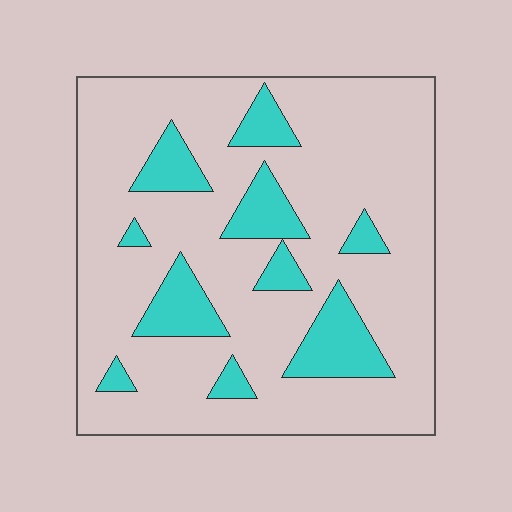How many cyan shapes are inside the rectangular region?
10.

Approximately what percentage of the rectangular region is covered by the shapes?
Approximately 20%.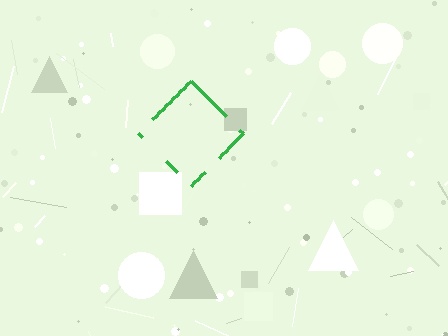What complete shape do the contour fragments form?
The contour fragments form a diamond.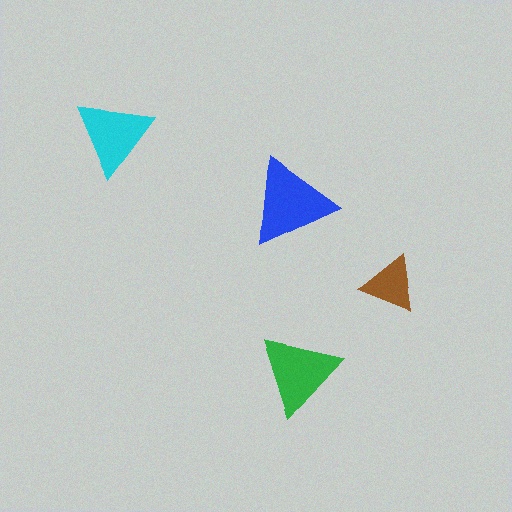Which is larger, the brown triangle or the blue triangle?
The blue one.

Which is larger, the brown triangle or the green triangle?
The green one.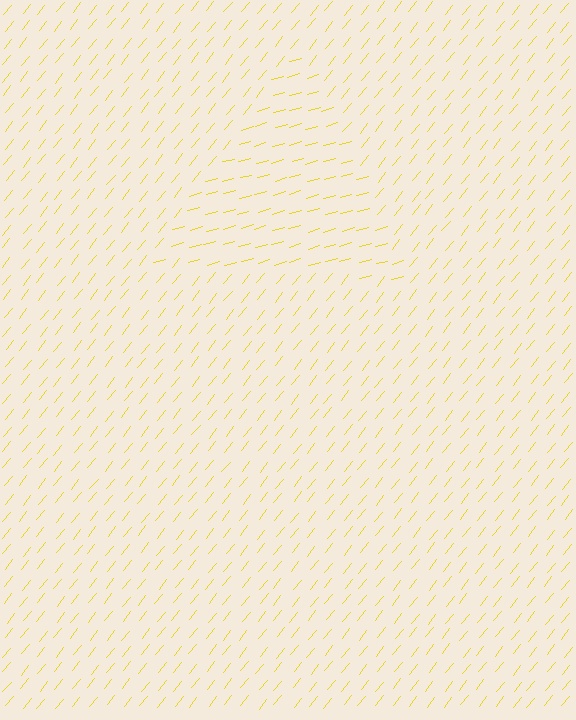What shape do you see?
I see a triangle.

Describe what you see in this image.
The image is filled with small yellow line segments. A triangle region in the image has lines oriented differently from the surrounding lines, creating a visible texture boundary.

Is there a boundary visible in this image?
Yes, there is a texture boundary formed by a change in line orientation.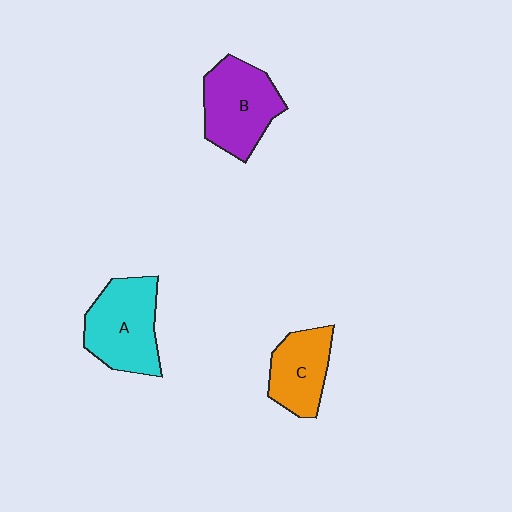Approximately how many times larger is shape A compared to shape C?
Approximately 1.4 times.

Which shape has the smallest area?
Shape C (orange).